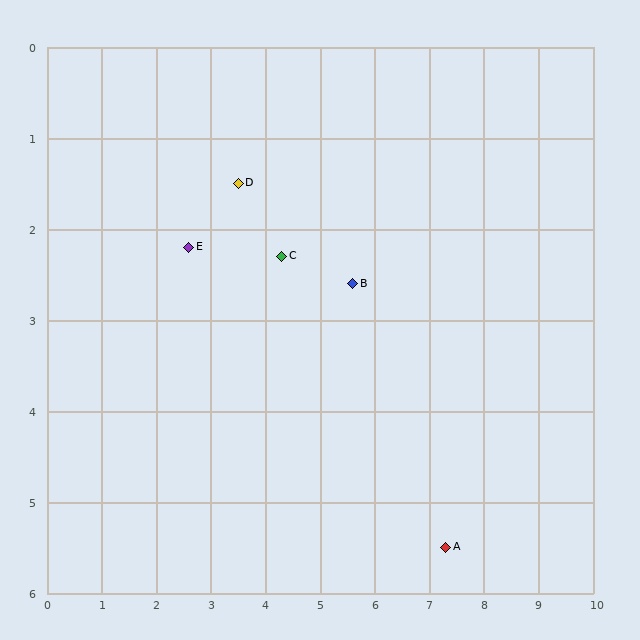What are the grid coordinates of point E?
Point E is at approximately (2.6, 2.2).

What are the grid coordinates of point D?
Point D is at approximately (3.5, 1.5).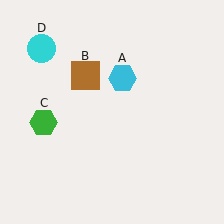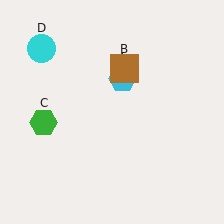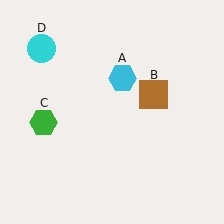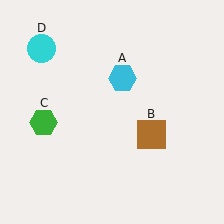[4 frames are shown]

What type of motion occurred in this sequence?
The brown square (object B) rotated clockwise around the center of the scene.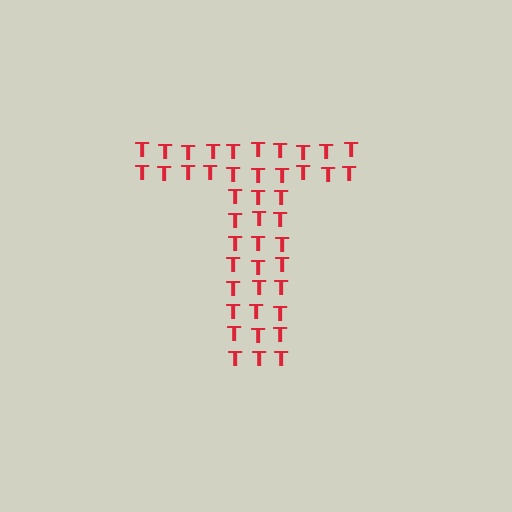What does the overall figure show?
The overall figure shows the letter T.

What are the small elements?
The small elements are letter T's.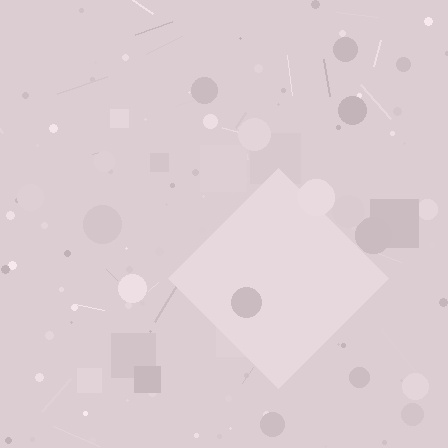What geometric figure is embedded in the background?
A diamond is embedded in the background.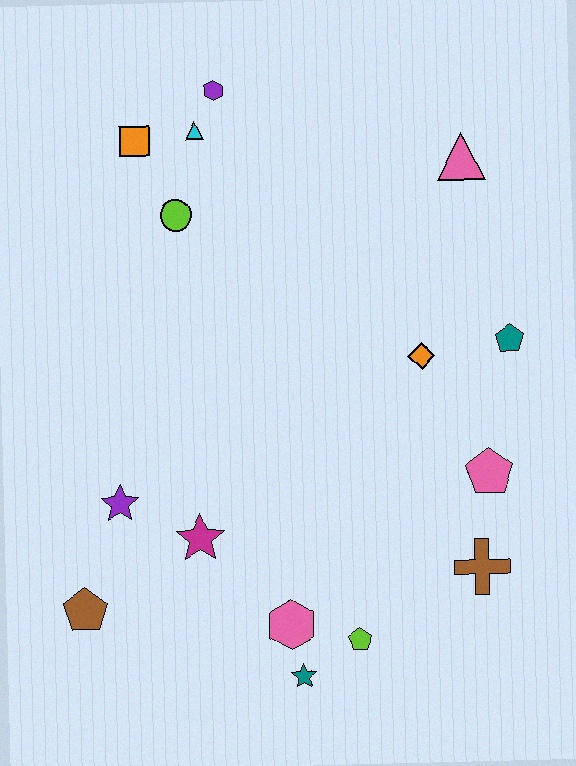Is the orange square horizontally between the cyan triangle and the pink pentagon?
No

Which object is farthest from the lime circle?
The teal star is farthest from the lime circle.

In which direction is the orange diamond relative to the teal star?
The orange diamond is above the teal star.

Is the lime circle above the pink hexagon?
Yes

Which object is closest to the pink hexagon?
The teal star is closest to the pink hexagon.